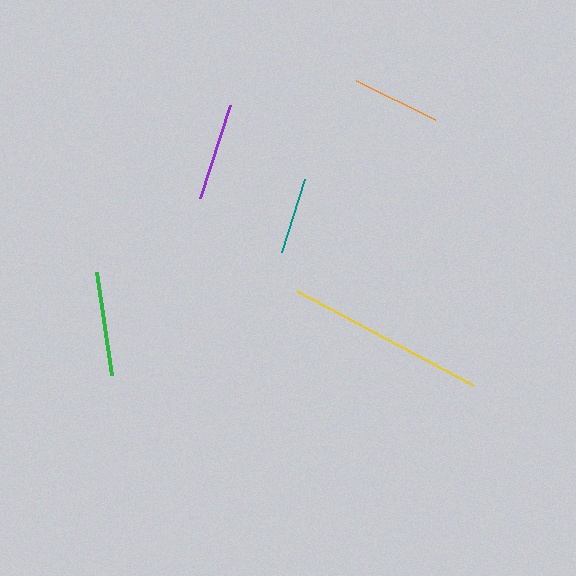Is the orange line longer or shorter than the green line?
The green line is longer than the orange line.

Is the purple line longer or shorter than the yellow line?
The yellow line is longer than the purple line.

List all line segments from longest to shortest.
From longest to shortest: yellow, green, purple, orange, teal.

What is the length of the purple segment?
The purple segment is approximately 98 pixels long.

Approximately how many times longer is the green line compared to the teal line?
The green line is approximately 1.4 times the length of the teal line.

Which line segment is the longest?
The yellow line is the longest at approximately 200 pixels.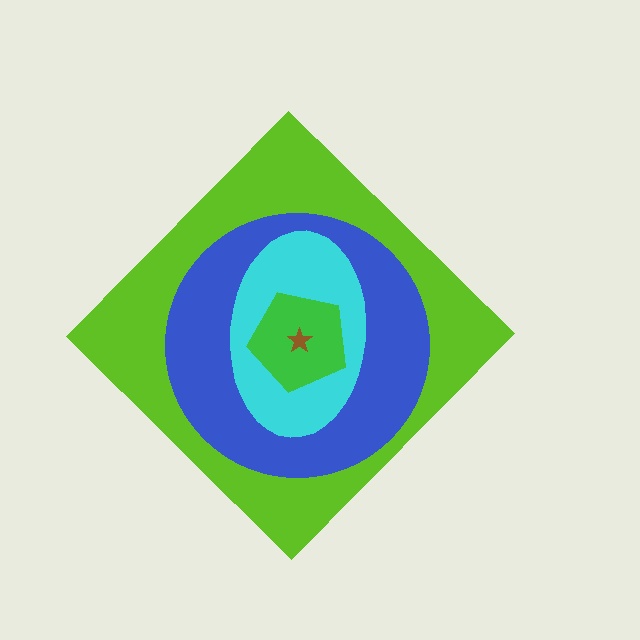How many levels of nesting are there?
5.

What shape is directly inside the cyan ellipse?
The green pentagon.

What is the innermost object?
The brown star.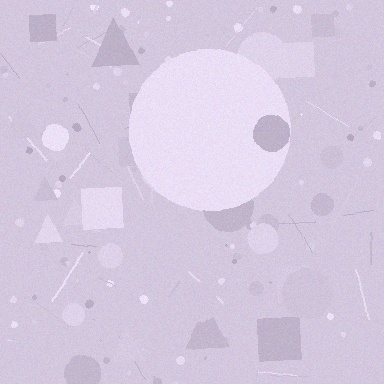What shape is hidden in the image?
A circle is hidden in the image.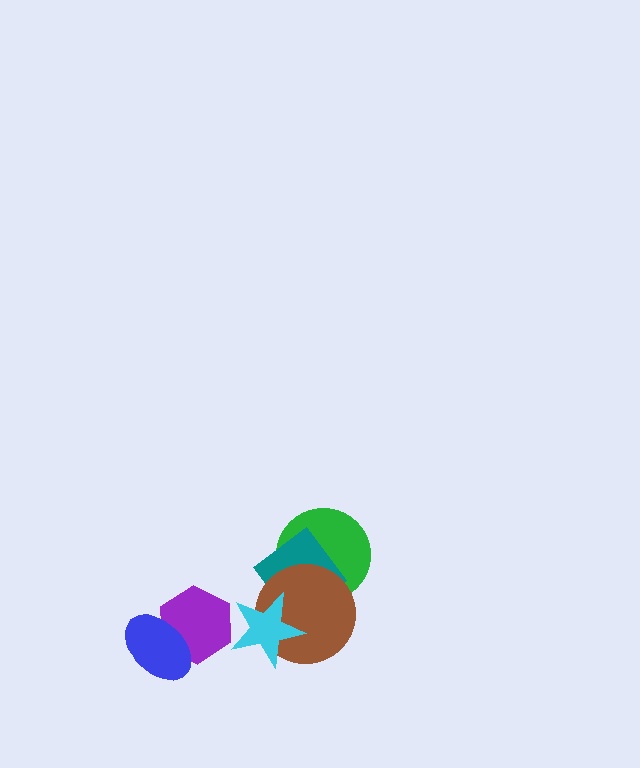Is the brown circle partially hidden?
Yes, it is partially covered by another shape.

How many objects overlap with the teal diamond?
3 objects overlap with the teal diamond.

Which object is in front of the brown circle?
The cyan star is in front of the brown circle.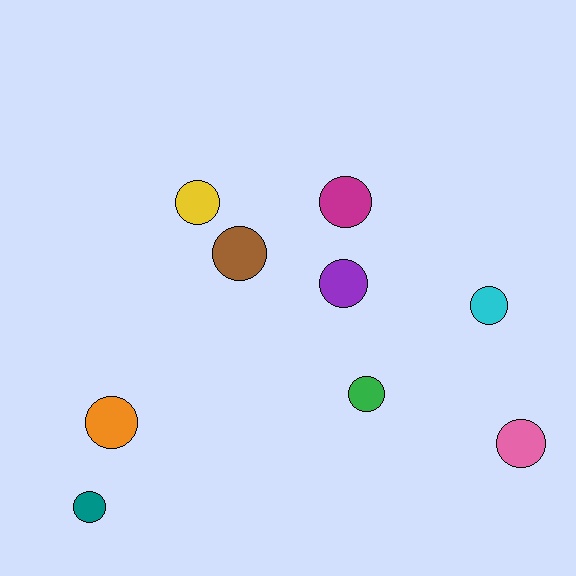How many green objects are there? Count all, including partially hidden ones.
There is 1 green object.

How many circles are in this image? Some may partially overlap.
There are 9 circles.